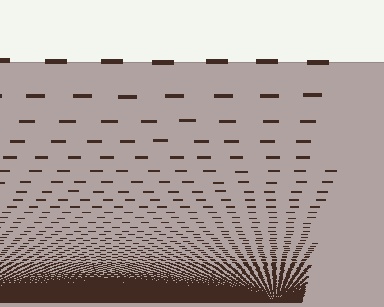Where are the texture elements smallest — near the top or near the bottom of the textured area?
Near the bottom.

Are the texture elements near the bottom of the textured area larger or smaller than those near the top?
Smaller. The gradient is inverted — elements near the bottom are smaller and denser.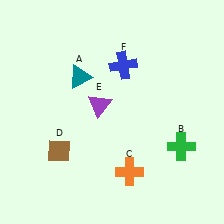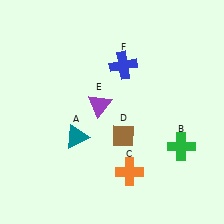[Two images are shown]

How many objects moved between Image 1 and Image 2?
2 objects moved between the two images.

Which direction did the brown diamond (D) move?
The brown diamond (D) moved right.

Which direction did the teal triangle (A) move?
The teal triangle (A) moved down.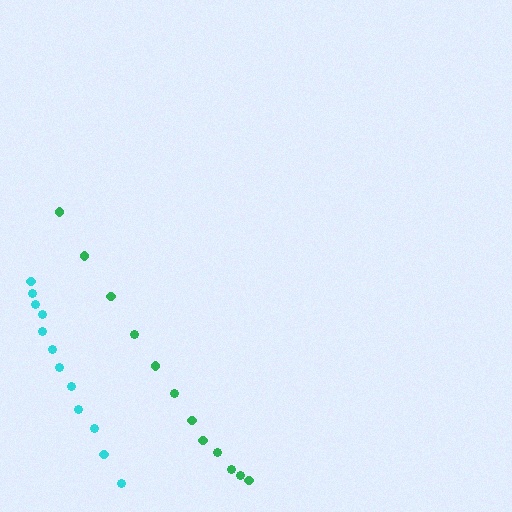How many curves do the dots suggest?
There are 2 distinct paths.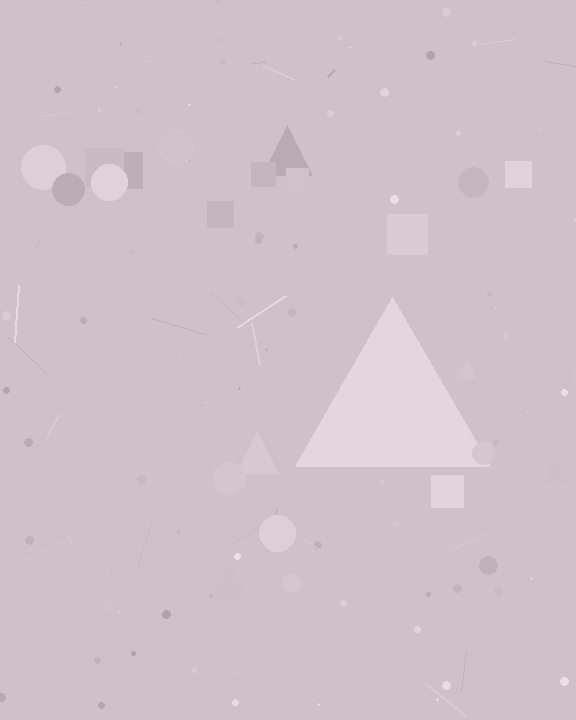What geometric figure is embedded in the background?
A triangle is embedded in the background.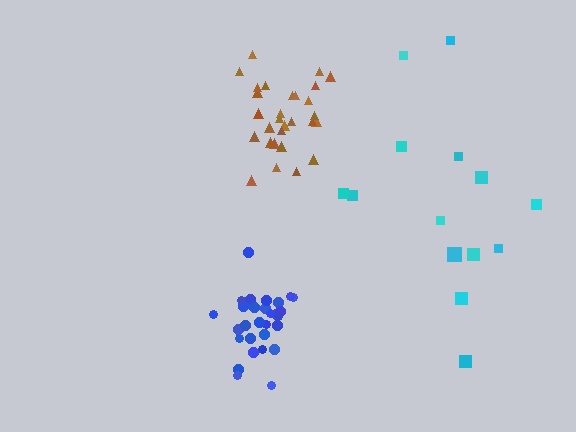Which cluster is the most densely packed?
Blue.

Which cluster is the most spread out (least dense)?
Cyan.